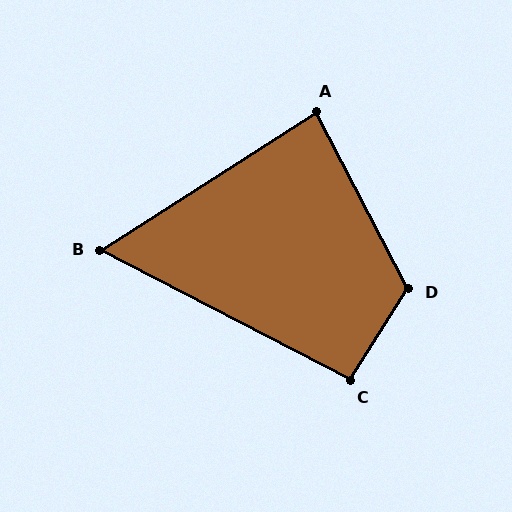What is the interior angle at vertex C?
Approximately 95 degrees (approximately right).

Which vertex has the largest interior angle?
D, at approximately 120 degrees.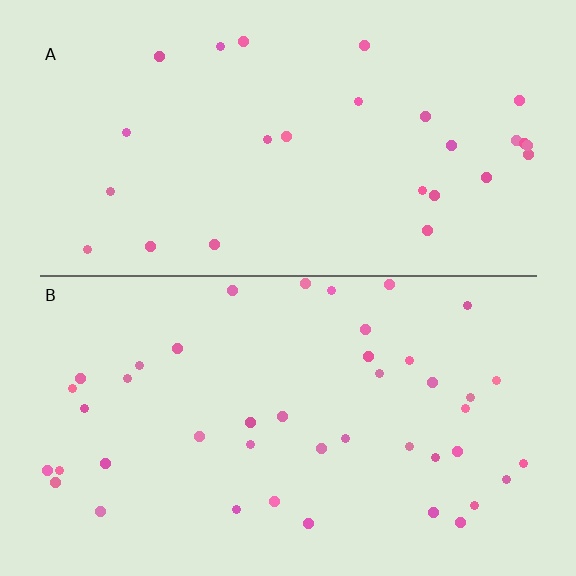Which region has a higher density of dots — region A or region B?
B (the bottom).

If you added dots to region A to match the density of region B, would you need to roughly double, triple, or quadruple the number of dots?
Approximately double.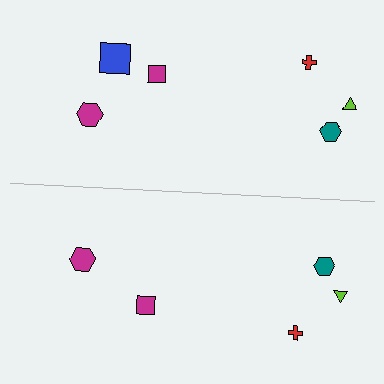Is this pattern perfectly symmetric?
No, the pattern is not perfectly symmetric. A blue square is missing from the bottom side.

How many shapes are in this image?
There are 11 shapes in this image.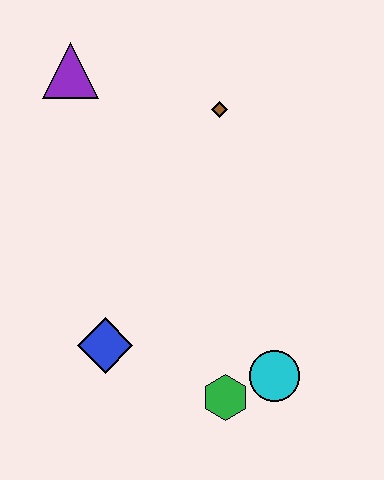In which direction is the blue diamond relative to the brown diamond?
The blue diamond is below the brown diamond.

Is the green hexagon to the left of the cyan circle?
Yes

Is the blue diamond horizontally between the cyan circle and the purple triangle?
Yes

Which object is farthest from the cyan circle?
The purple triangle is farthest from the cyan circle.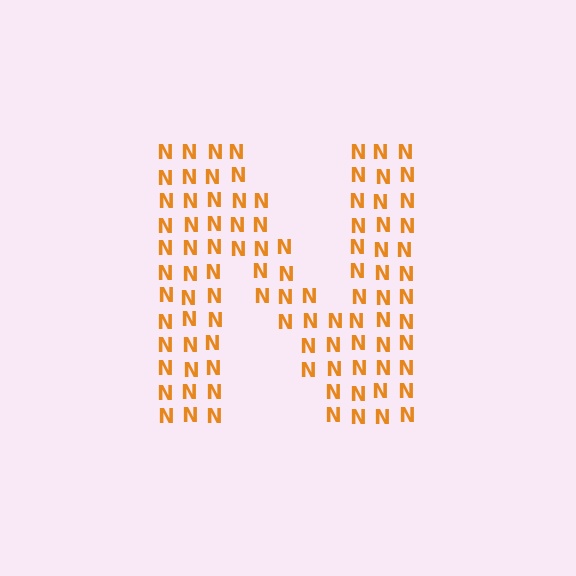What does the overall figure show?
The overall figure shows the letter N.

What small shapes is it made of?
It is made of small letter N's.